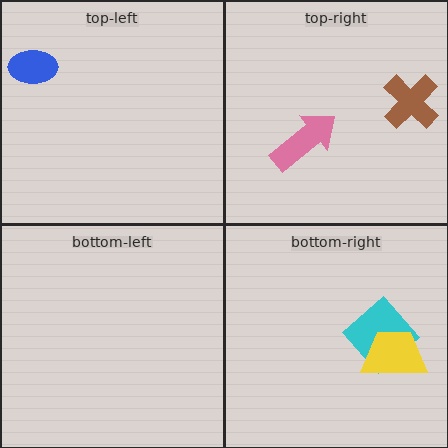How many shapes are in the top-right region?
2.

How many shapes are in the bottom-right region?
2.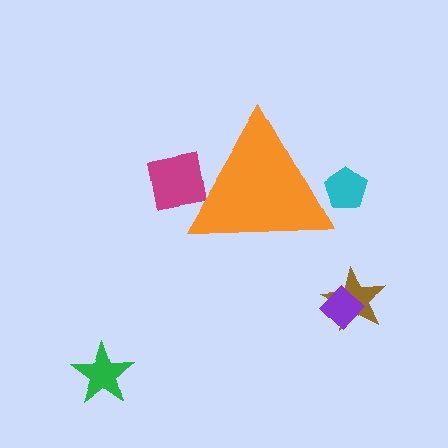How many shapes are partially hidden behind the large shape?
2 shapes are partially hidden.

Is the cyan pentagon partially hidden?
Yes, the cyan pentagon is partially hidden behind the orange triangle.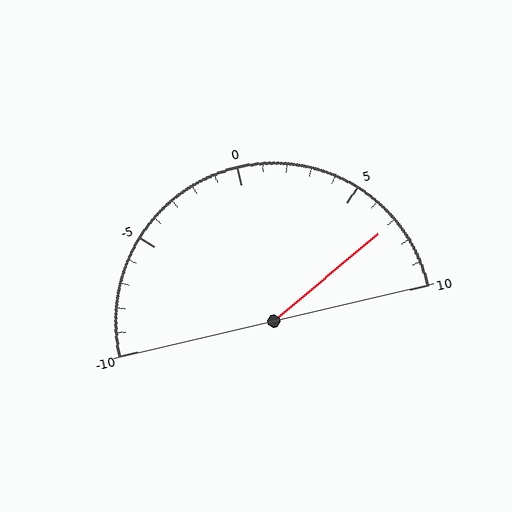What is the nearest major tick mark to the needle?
The nearest major tick mark is 5.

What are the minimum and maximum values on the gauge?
The gauge ranges from -10 to 10.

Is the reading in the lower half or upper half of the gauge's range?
The reading is in the upper half of the range (-10 to 10).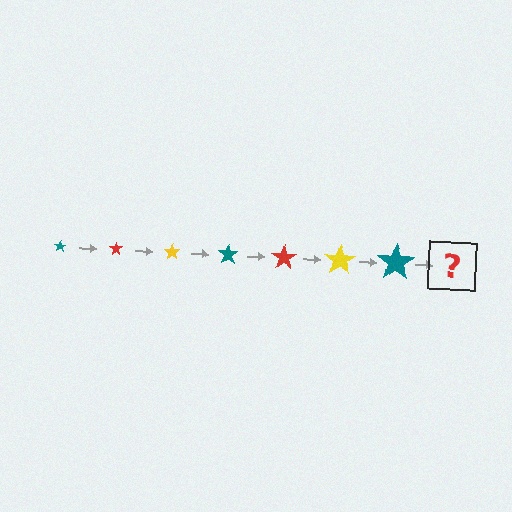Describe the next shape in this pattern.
It should be a red star, larger than the previous one.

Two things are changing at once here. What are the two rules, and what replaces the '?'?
The two rules are that the star grows larger each step and the color cycles through teal, red, and yellow. The '?' should be a red star, larger than the previous one.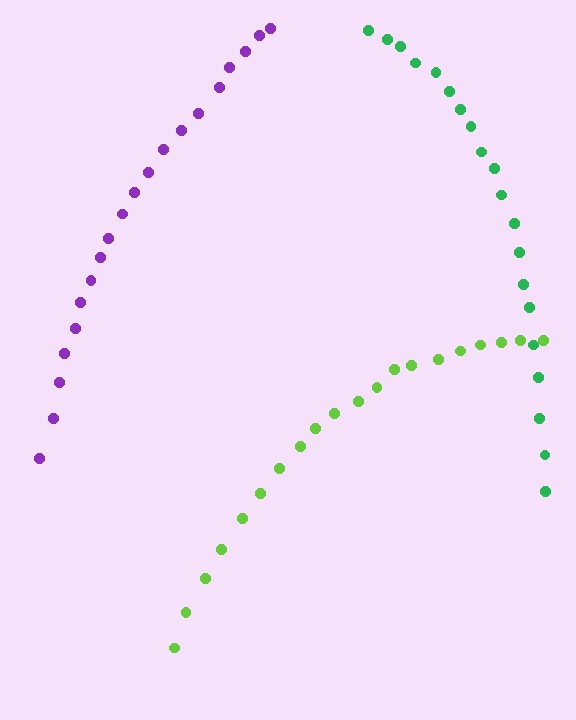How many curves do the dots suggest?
There are 3 distinct paths.